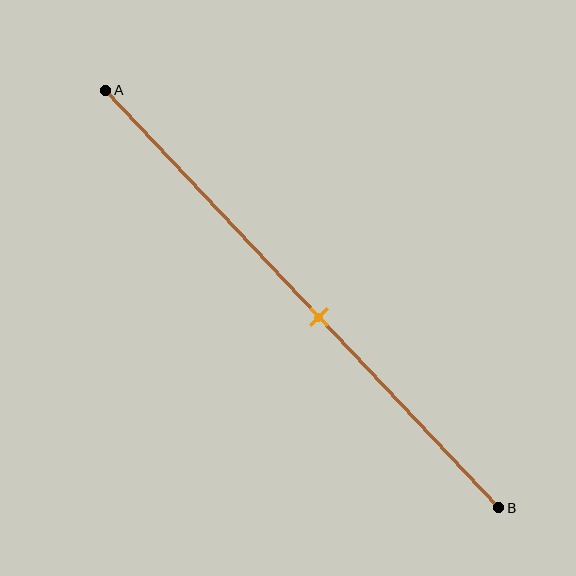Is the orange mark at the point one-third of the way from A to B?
No, the mark is at about 55% from A, not at the 33% one-third point.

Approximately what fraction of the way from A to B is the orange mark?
The orange mark is approximately 55% of the way from A to B.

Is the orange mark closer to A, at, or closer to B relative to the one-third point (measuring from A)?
The orange mark is closer to point B than the one-third point of segment AB.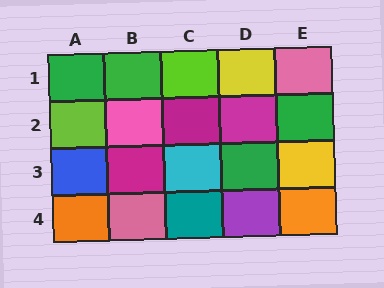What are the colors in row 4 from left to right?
Orange, pink, teal, purple, orange.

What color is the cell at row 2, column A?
Lime.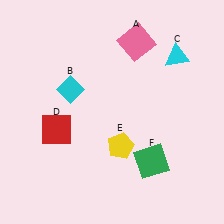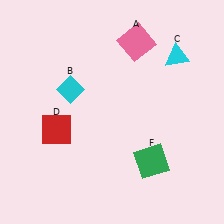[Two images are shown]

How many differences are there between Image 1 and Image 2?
There is 1 difference between the two images.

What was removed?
The yellow pentagon (E) was removed in Image 2.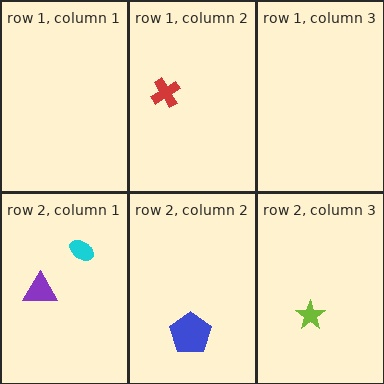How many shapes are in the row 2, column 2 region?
1.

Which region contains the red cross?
The row 1, column 2 region.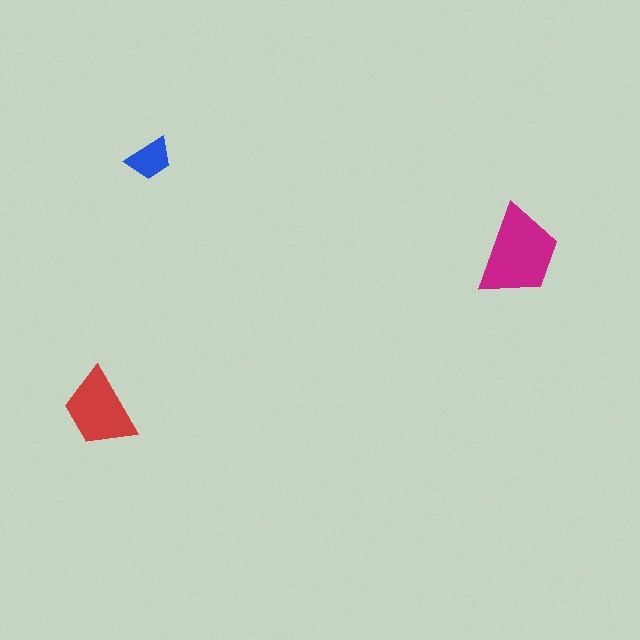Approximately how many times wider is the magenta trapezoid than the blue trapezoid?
About 2 times wider.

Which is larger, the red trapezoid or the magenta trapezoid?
The magenta one.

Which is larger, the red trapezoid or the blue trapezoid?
The red one.